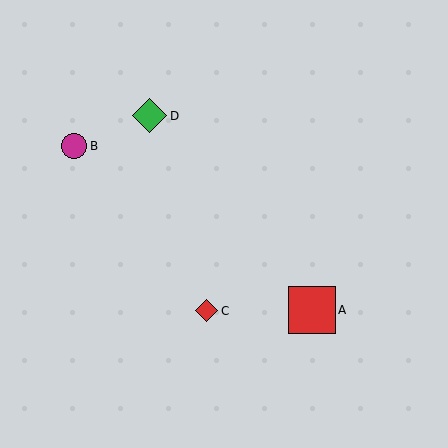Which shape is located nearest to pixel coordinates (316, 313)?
The red square (labeled A) at (312, 310) is nearest to that location.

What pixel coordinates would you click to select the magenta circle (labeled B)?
Click at (74, 146) to select the magenta circle B.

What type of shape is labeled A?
Shape A is a red square.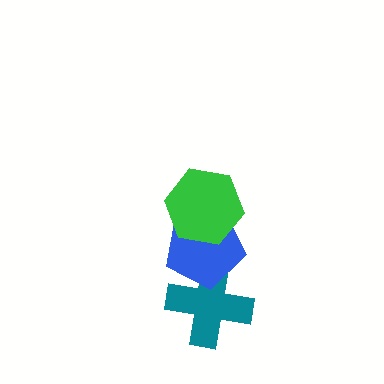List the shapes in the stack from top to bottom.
From top to bottom: the green hexagon, the blue pentagon, the teal cross.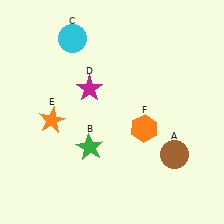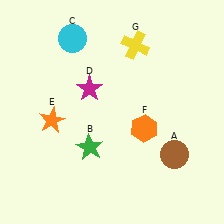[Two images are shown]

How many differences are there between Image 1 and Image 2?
There is 1 difference between the two images.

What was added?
A yellow cross (G) was added in Image 2.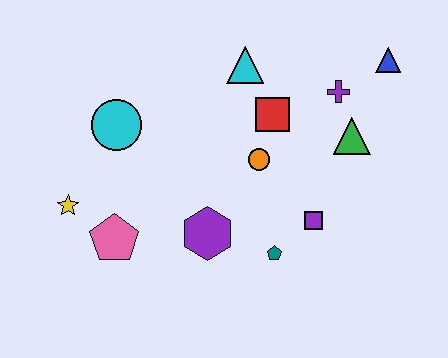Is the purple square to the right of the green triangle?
No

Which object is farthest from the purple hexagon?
The blue triangle is farthest from the purple hexagon.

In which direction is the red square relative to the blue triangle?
The red square is to the left of the blue triangle.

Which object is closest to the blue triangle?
The purple cross is closest to the blue triangle.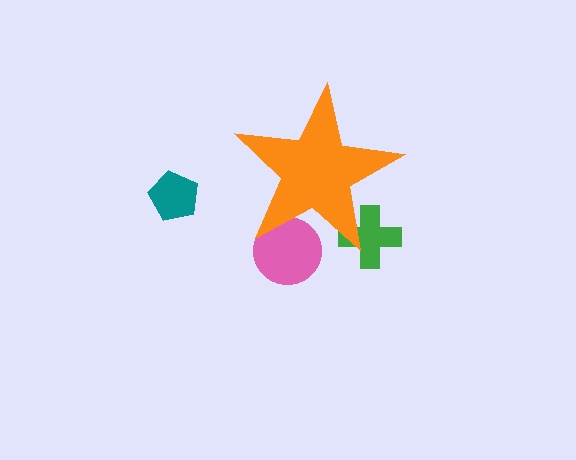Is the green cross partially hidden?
Yes, the green cross is partially hidden behind the orange star.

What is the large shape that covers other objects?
An orange star.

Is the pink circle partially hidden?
Yes, the pink circle is partially hidden behind the orange star.